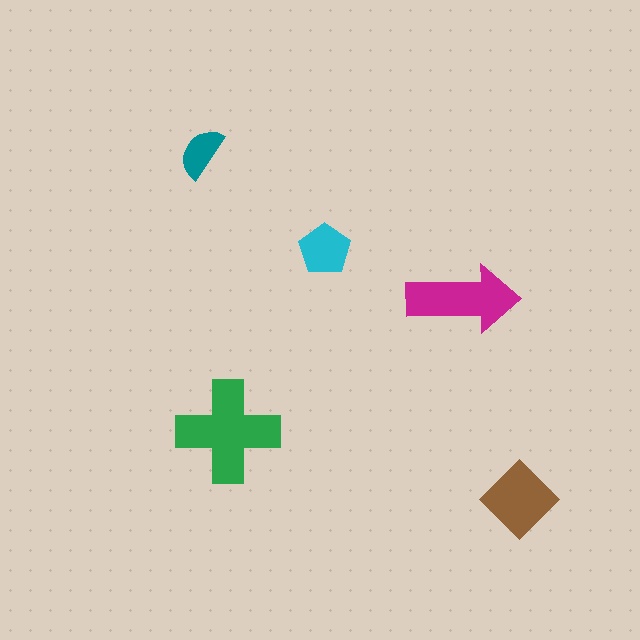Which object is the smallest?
The teal semicircle.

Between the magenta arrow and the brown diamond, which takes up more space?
The magenta arrow.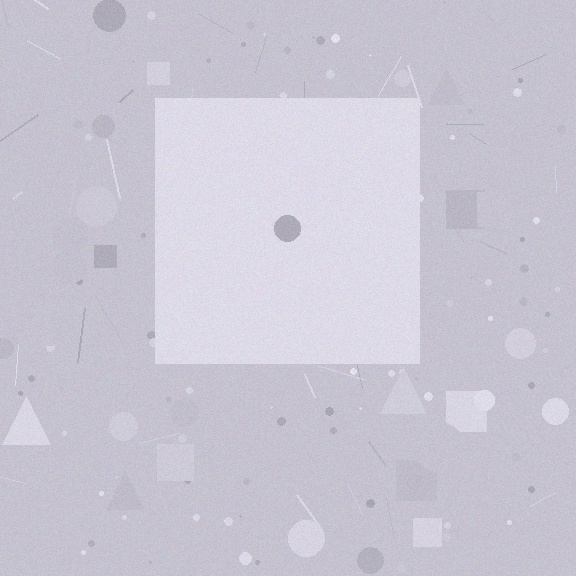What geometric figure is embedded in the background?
A square is embedded in the background.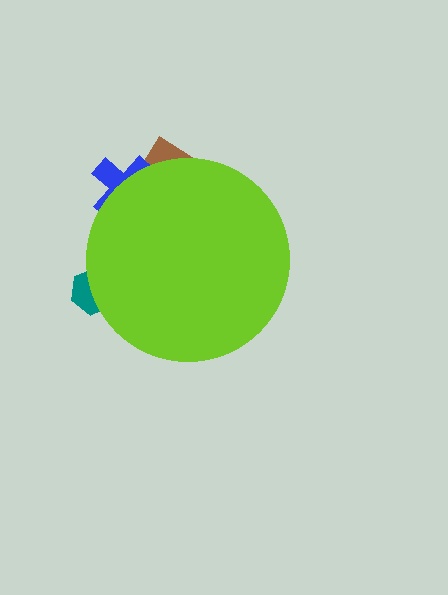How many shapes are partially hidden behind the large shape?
3 shapes are partially hidden.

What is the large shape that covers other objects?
A lime circle.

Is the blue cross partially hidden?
Yes, the blue cross is partially hidden behind the lime circle.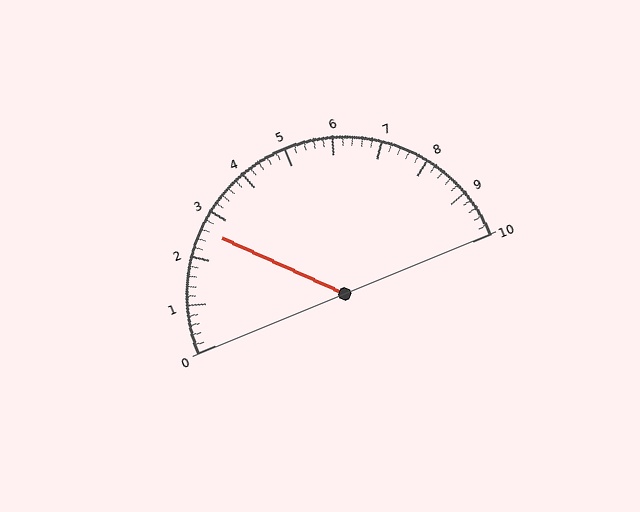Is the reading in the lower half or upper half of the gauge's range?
The reading is in the lower half of the range (0 to 10).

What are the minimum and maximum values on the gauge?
The gauge ranges from 0 to 10.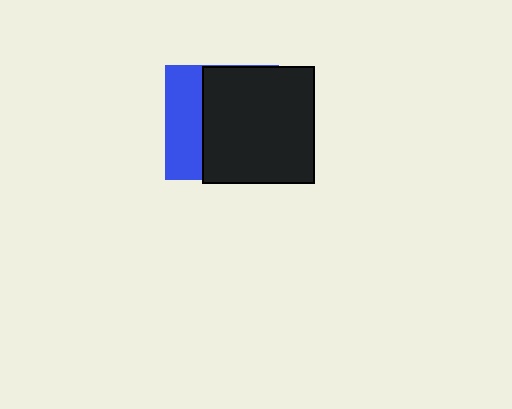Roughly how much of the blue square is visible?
A small part of it is visible (roughly 32%).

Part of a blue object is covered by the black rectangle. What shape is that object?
It is a square.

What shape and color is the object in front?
The object in front is a black rectangle.